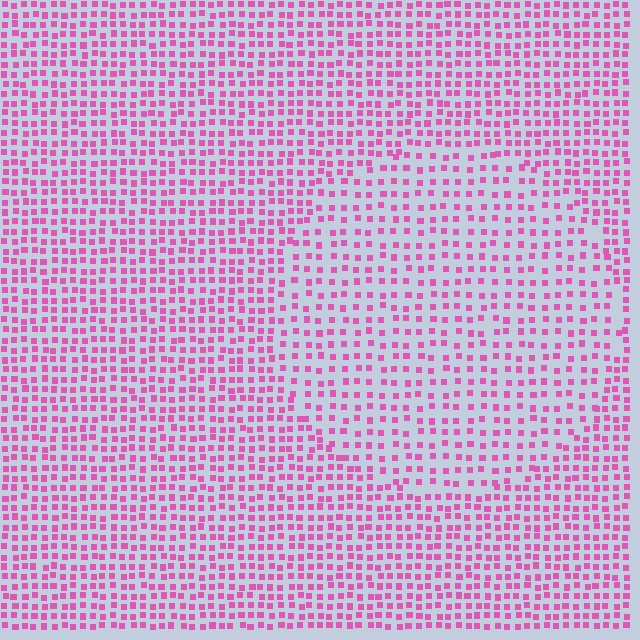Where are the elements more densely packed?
The elements are more densely packed outside the circle boundary.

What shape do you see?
I see a circle.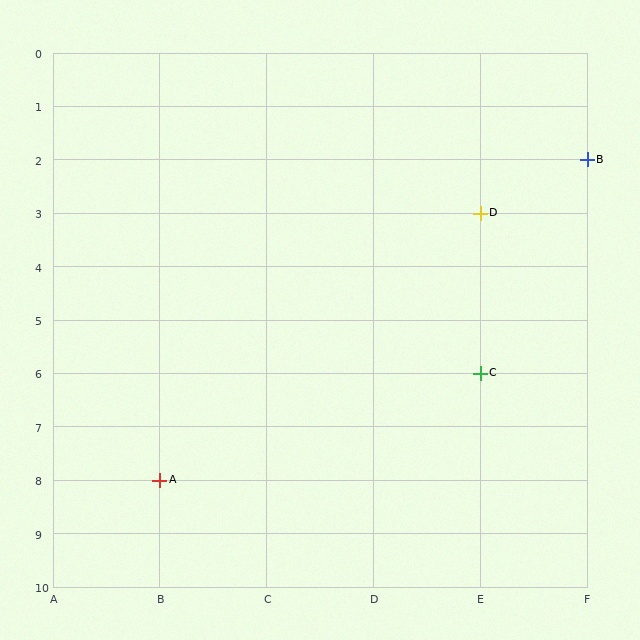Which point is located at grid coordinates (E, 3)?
Point D is at (E, 3).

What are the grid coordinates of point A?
Point A is at grid coordinates (B, 8).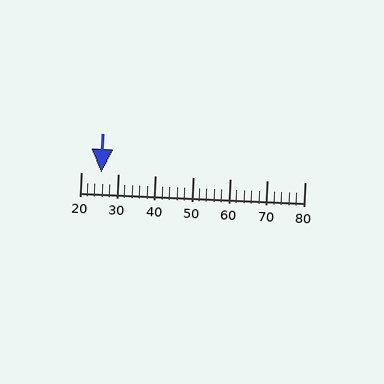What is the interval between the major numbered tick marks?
The major tick marks are spaced 10 units apart.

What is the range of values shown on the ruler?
The ruler shows values from 20 to 80.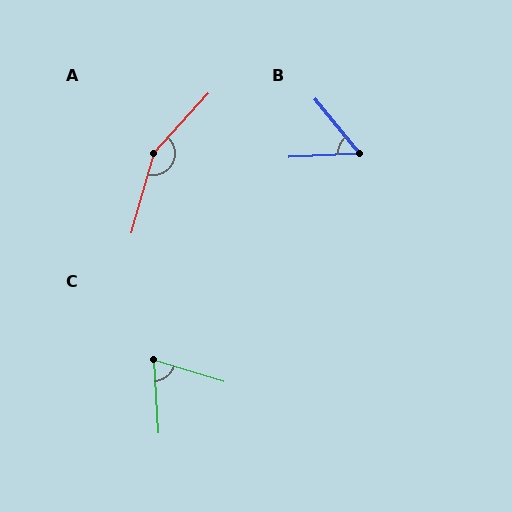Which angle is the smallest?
B, at approximately 54 degrees.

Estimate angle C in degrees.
Approximately 70 degrees.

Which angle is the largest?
A, at approximately 153 degrees.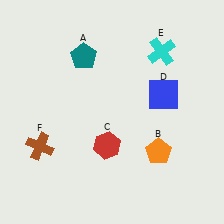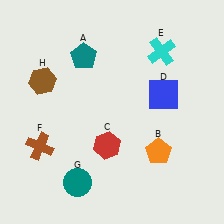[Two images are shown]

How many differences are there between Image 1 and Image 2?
There are 2 differences between the two images.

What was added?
A teal circle (G), a brown hexagon (H) were added in Image 2.